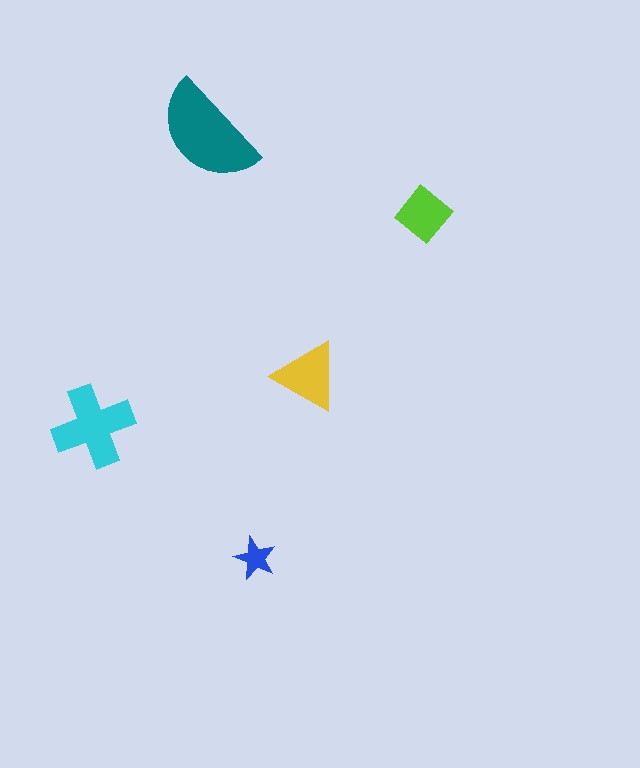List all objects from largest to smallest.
The teal semicircle, the cyan cross, the yellow triangle, the lime diamond, the blue star.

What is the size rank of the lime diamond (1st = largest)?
4th.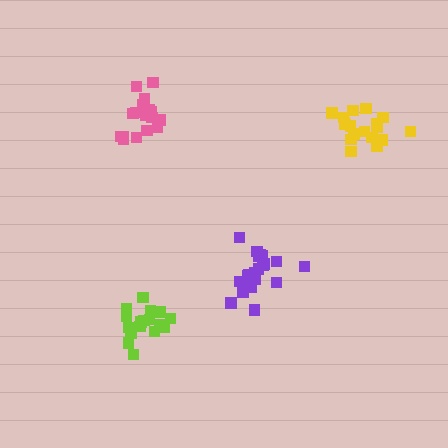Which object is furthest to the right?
The yellow cluster is rightmost.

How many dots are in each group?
Group 1: 19 dots, Group 2: 17 dots, Group 3: 20 dots, Group 4: 17 dots (73 total).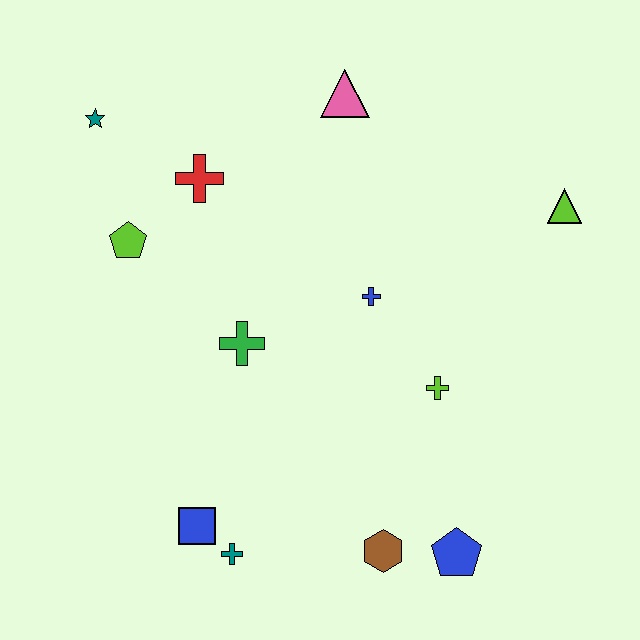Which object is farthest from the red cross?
The blue pentagon is farthest from the red cross.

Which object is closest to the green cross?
The blue cross is closest to the green cross.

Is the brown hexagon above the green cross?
No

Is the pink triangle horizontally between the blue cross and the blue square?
Yes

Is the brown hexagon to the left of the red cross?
No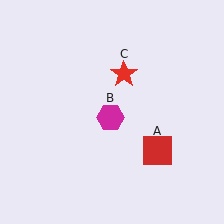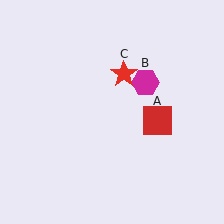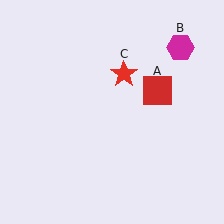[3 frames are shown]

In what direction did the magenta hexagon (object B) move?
The magenta hexagon (object B) moved up and to the right.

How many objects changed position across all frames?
2 objects changed position: red square (object A), magenta hexagon (object B).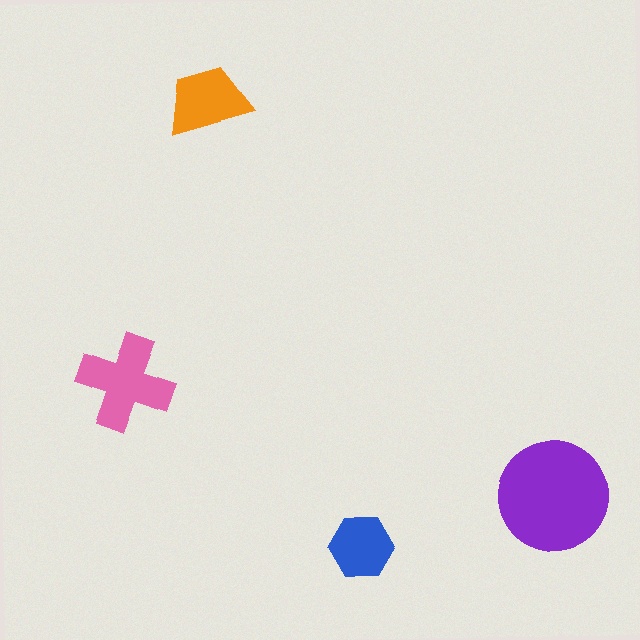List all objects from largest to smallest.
The purple circle, the pink cross, the orange trapezoid, the blue hexagon.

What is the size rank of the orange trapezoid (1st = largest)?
3rd.